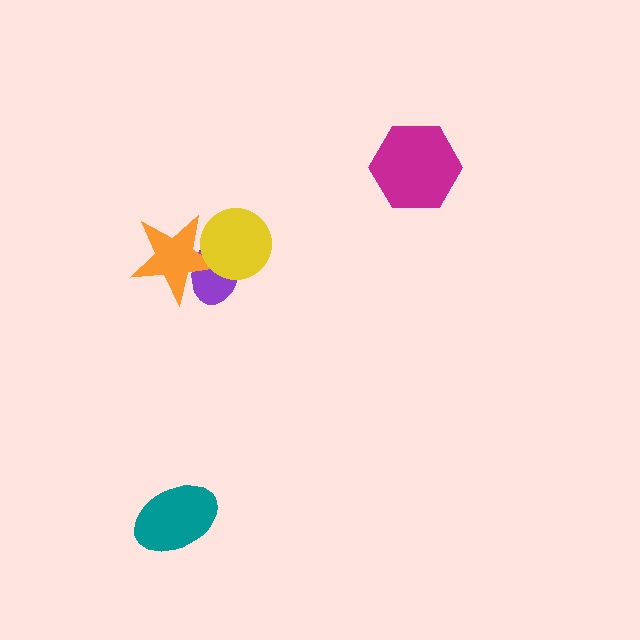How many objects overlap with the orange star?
2 objects overlap with the orange star.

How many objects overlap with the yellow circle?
2 objects overlap with the yellow circle.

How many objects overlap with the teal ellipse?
0 objects overlap with the teal ellipse.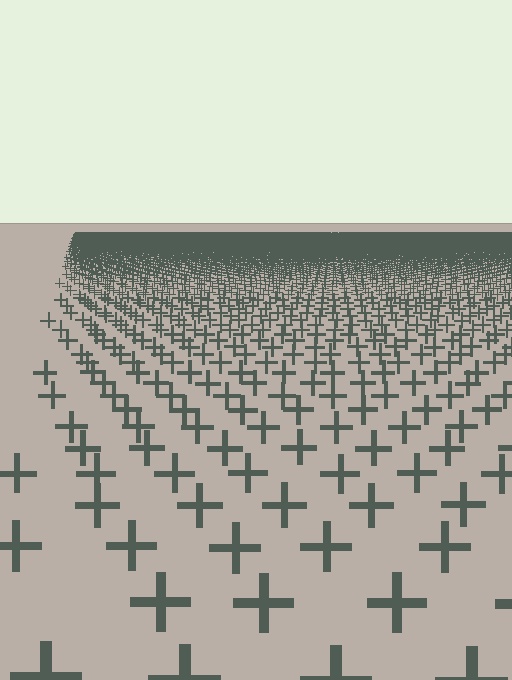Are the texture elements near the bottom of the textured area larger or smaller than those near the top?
Larger. Near the bottom, elements are closer to the viewer and appear at a bigger on-screen size.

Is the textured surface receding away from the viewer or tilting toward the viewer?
The surface is receding away from the viewer. Texture elements get smaller and denser toward the top.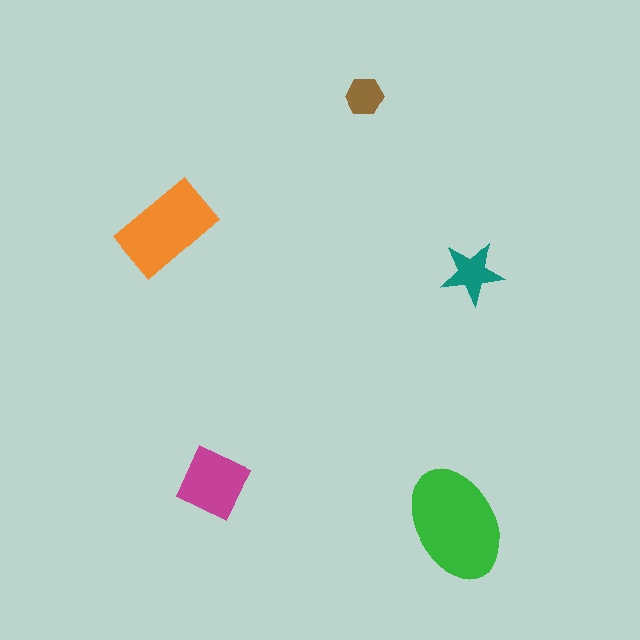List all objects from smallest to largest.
The brown hexagon, the teal star, the magenta square, the orange rectangle, the green ellipse.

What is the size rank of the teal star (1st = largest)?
4th.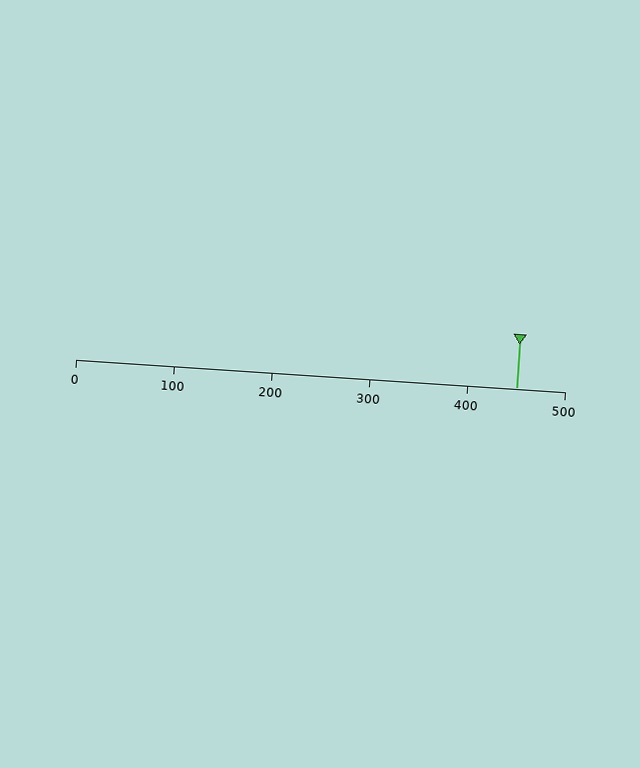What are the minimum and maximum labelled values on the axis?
The axis runs from 0 to 500.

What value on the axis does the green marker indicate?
The marker indicates approximately 450.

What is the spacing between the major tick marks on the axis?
The major ticks are spaced 100 apart.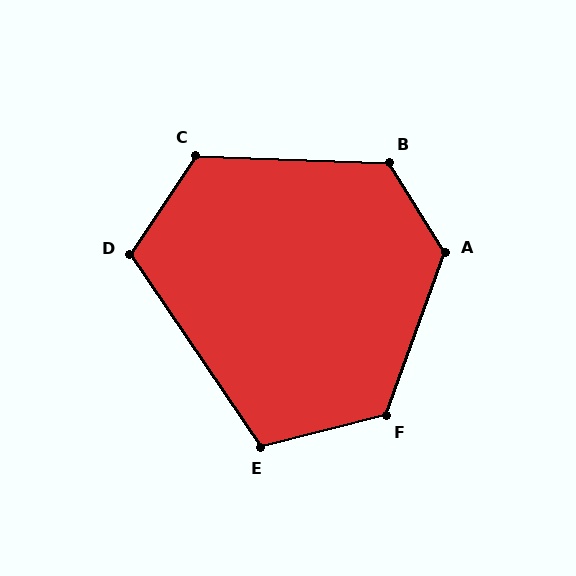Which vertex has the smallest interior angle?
E, at approximately 110 degrees.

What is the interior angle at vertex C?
Approximately 122 degrees (obtuse).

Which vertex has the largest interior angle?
A, at approximately 128 degrees.